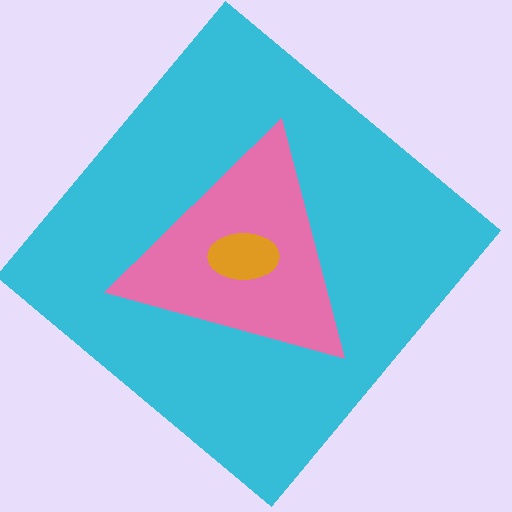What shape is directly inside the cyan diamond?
The pink triangle.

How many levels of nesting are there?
3.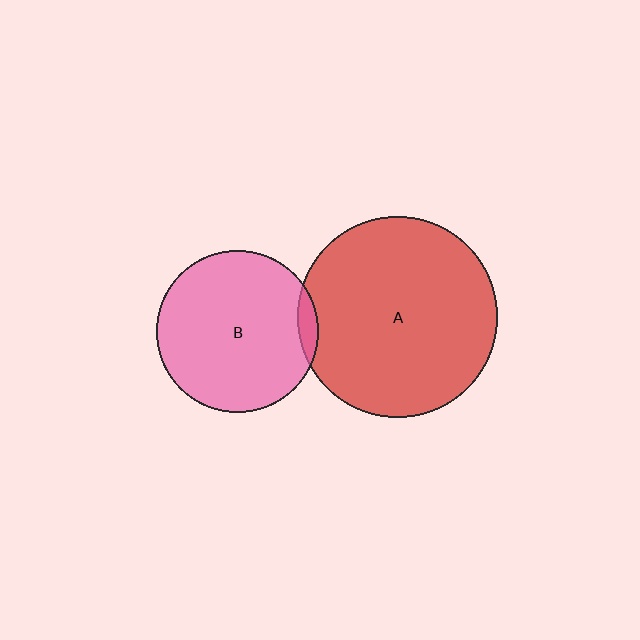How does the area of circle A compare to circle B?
Approximately 1.5 times.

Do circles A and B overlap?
Yes.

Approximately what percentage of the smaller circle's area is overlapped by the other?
Approximately 5%.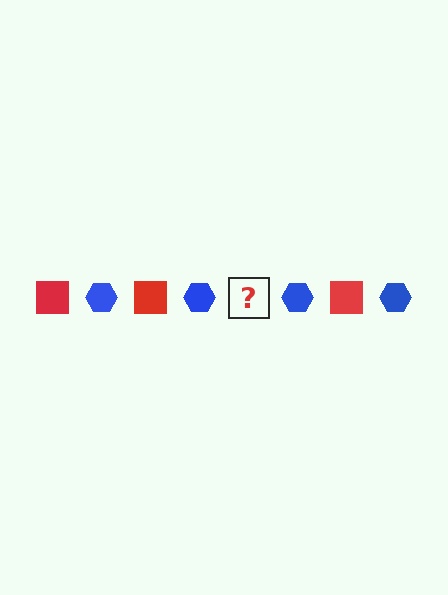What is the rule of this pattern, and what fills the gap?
The rule is that the pattern alternates between red square and blue hexagon. The gap should be filled with a red square.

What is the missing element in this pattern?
The missing element is a red square.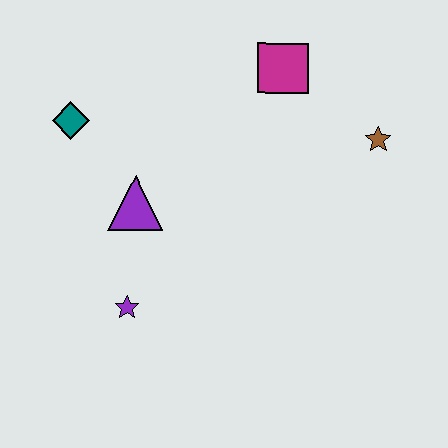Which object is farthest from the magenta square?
The purple star is farthest from the magenta square.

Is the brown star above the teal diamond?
No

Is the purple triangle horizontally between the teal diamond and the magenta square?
Yes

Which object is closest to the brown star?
The magenta square is closest to the brown star.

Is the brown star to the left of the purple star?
No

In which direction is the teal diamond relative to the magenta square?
The teal diamond is to the left of the magenta square.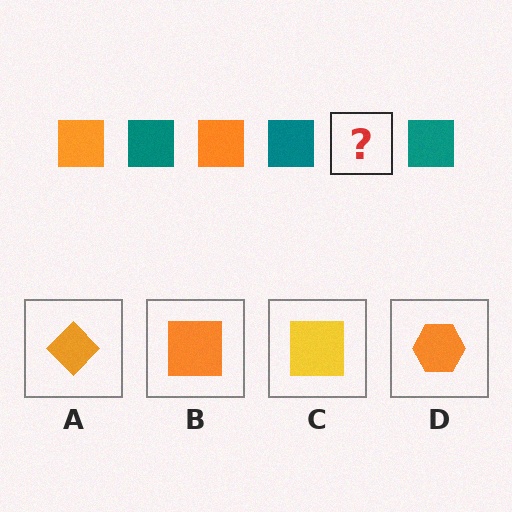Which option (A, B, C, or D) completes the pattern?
B.